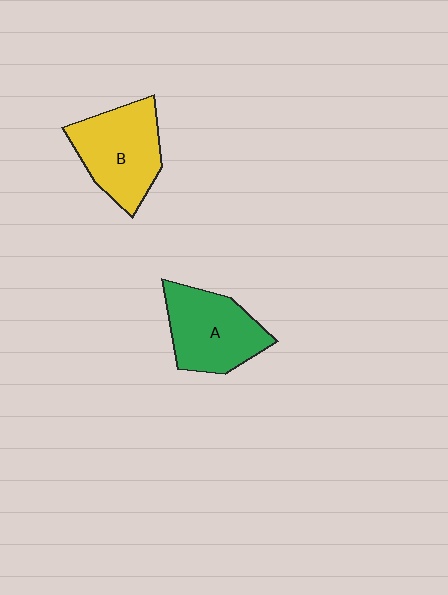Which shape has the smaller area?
Shape A (green).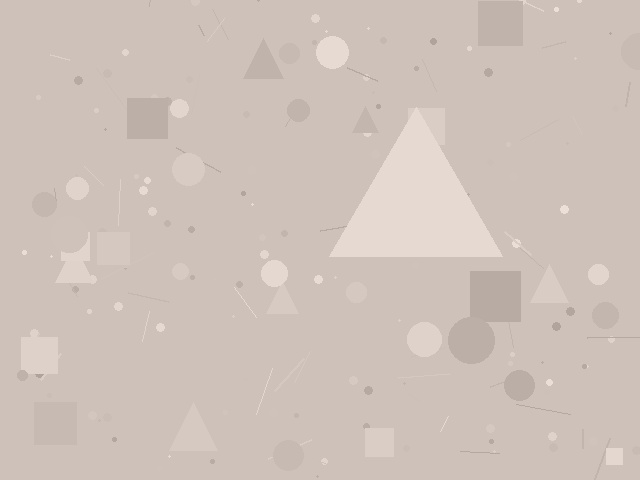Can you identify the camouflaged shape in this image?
The camouflaged shape is a triangle.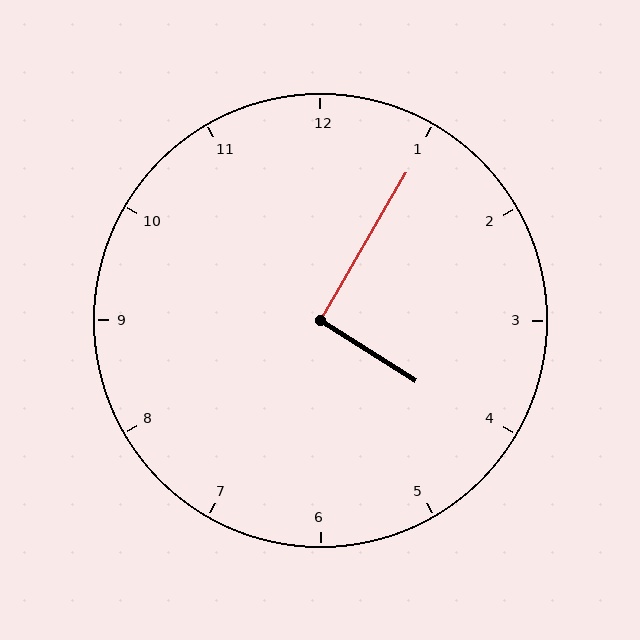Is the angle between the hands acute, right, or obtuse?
It is right.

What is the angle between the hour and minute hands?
Approximately 92 degrees.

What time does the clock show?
4:05.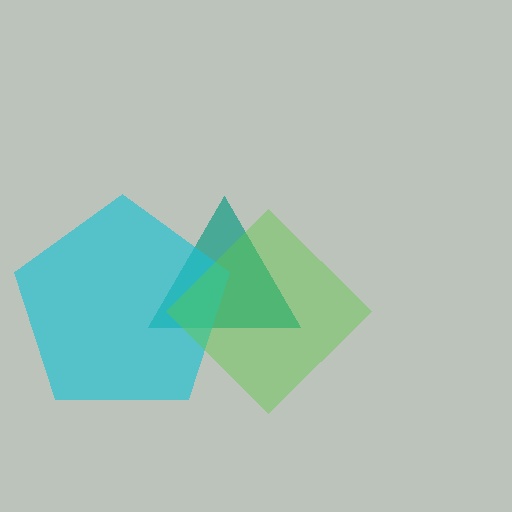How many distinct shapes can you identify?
There are 3 distinct shapes: a teal triangle, a cyan pentagon, a lime diamond.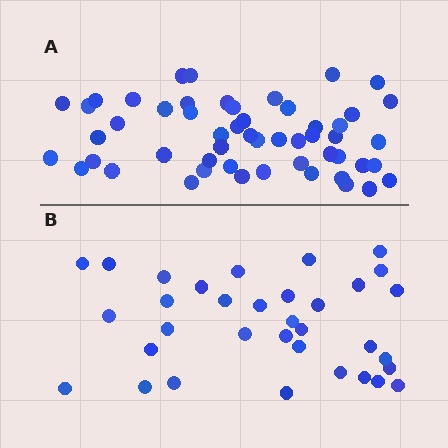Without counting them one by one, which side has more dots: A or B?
Region A (the top region) has more dots.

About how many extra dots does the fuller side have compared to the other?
Region A has approximately 20 more dots than region B.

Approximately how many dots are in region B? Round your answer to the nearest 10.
About 30 dots. (The exact count is 34, which rounds to 30.)